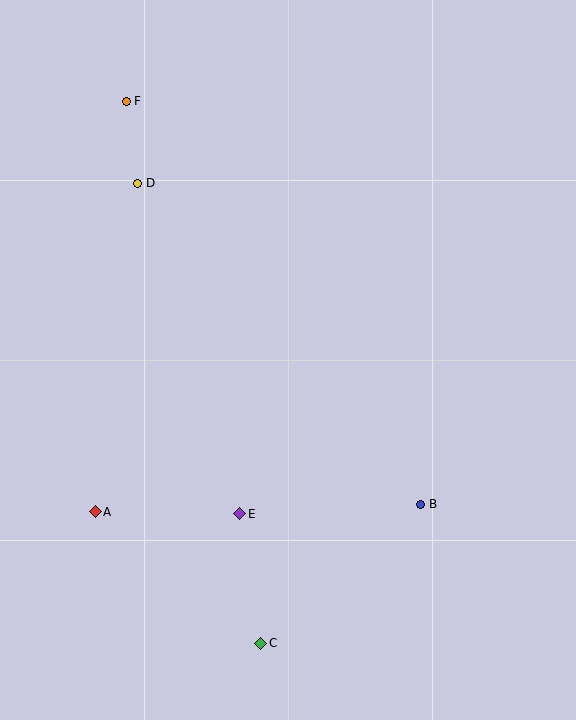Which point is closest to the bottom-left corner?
Point A is closest to the bottom-left corner.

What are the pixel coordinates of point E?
Point E is at (240, 514).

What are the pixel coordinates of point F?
Point F is at (126, 101).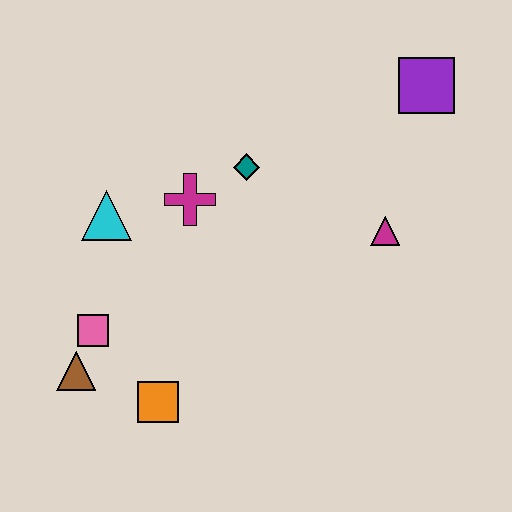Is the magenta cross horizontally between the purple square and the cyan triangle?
Yes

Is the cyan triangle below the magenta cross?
Yes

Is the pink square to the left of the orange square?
Yes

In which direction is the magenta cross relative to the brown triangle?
The magenta cross is above the brown triangle.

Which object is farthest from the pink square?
The purple square is farthest from the pink square.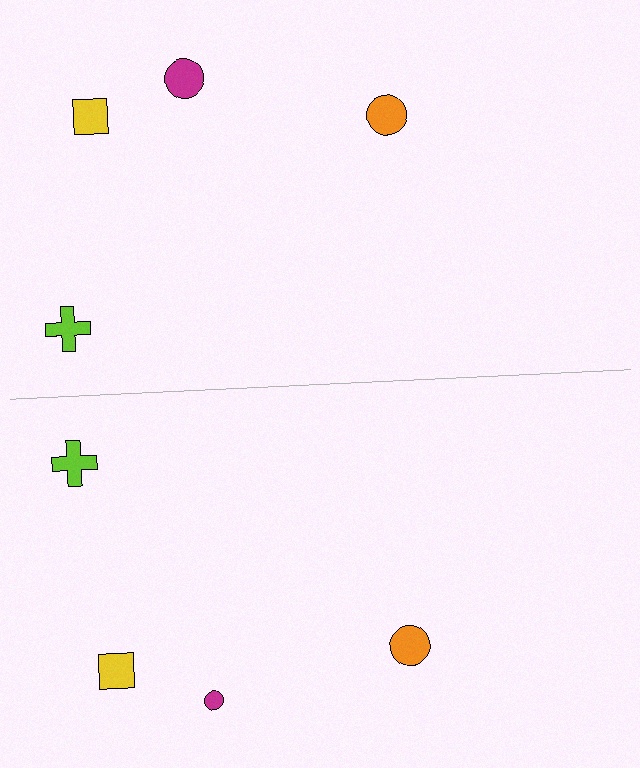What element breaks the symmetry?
The magenta circle on the bottom side has a different size than its mirror counterpart.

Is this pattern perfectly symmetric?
No, the pattern is not perfectly symmetric. The magenta circle on the bottom side has a different size than its mirror counterpart.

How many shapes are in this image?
There are 8 shapes in this image.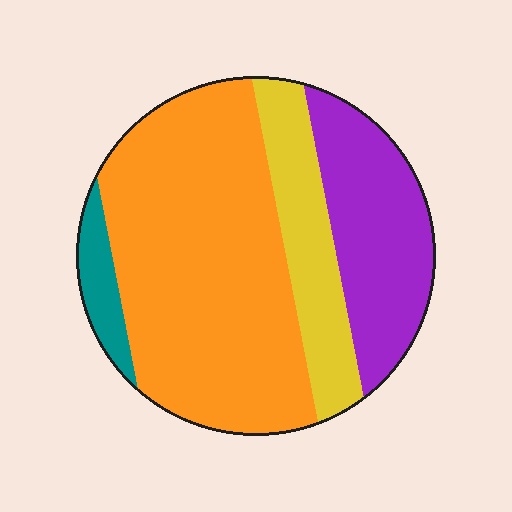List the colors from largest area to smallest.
From largest to smallest: orange, purple, yellow, teal.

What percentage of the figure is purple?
Purple takes up between a sixth and a third of the figure.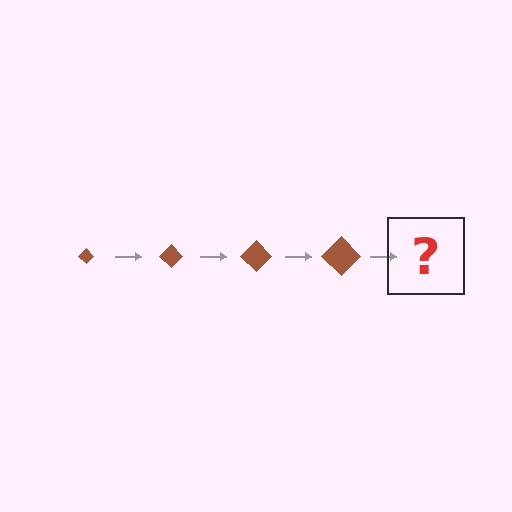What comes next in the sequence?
The next element should be a brown diamond, larger than the previous one.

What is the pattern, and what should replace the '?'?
The pattern is that the diamond gets progressively larger each step. The '?' should be a brown diamond, larger than the previous one.